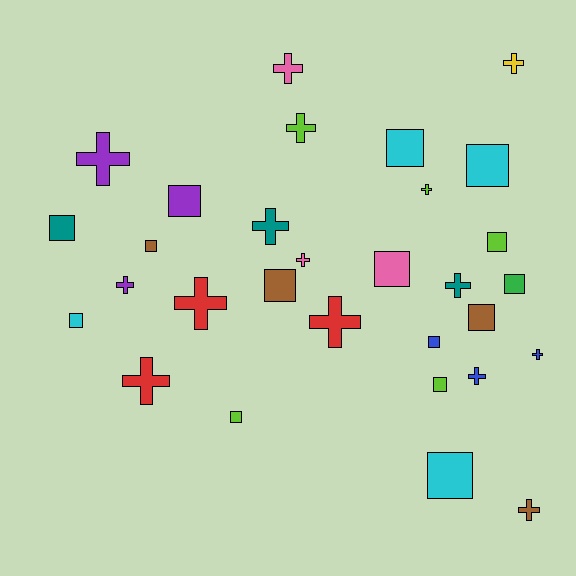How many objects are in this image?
There are 30 objects.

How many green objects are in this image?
There is 1 green object.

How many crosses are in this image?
There are 15 crosses.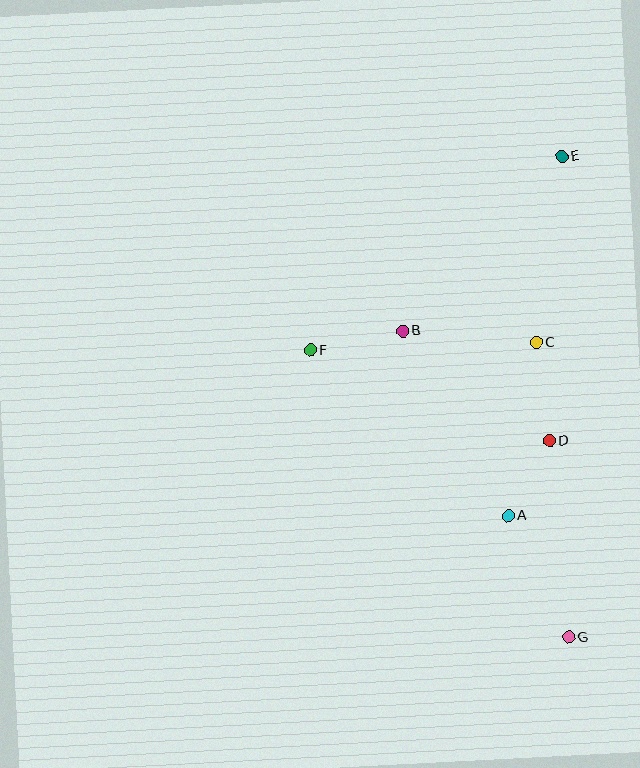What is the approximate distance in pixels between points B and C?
The distance between B and C is approximately 134 pixels.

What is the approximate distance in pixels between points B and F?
The distance between B and F is approximately 94 pixels.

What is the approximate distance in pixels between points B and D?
The distance between B and D is approximately 184 pixels.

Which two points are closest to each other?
Points A and D are closest to each other.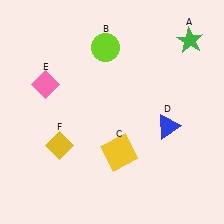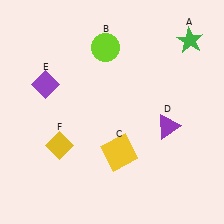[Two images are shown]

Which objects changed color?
D changed from blue to purple. E changed from pink to purple.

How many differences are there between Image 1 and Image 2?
There are 2 differences between the two images.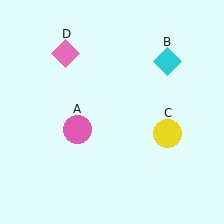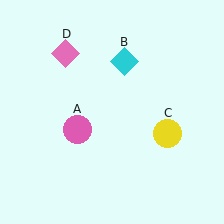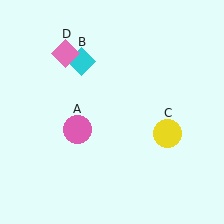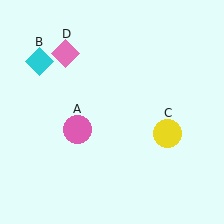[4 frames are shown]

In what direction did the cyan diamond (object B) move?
The cyan diamond (object B) moved left.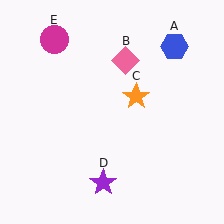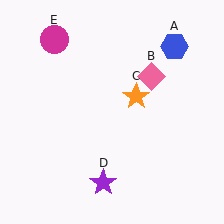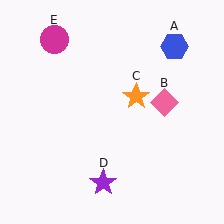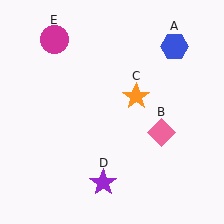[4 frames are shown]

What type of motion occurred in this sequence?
The pink diamond (object B) rotated clockwise around the center of the scene.